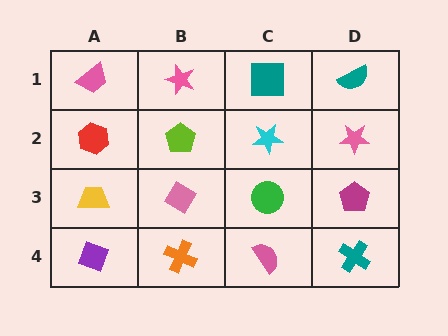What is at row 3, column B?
A pink diamond.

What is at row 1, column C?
A teal square.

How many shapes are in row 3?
4 shapes.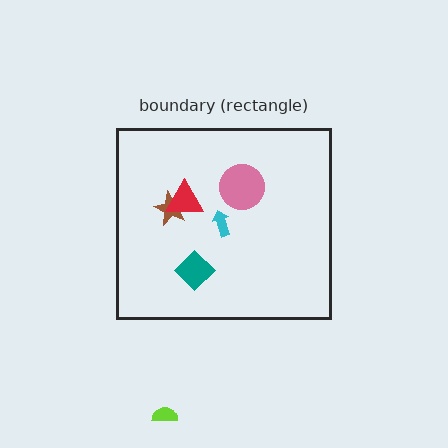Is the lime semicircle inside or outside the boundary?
Outside.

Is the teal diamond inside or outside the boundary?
Inside.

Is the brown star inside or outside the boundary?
Inside.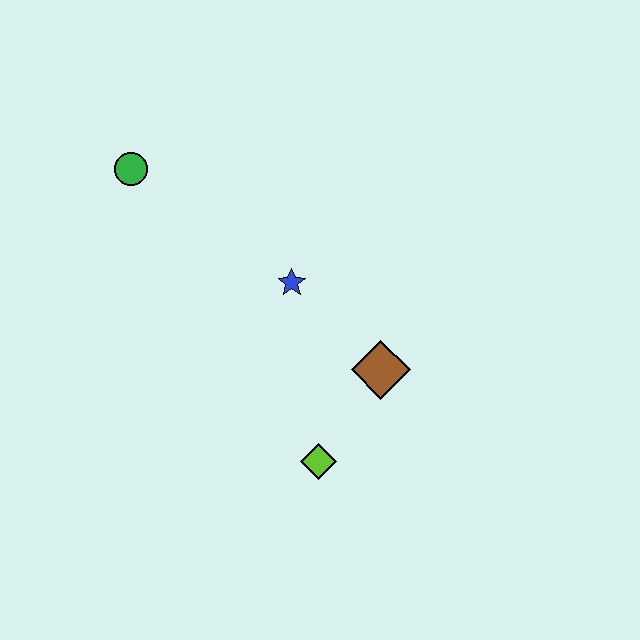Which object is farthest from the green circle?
The lime diamond is farthest from the green circle.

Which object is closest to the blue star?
The brown diamond is closest to the blue star.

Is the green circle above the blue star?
Yes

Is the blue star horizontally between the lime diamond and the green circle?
Yes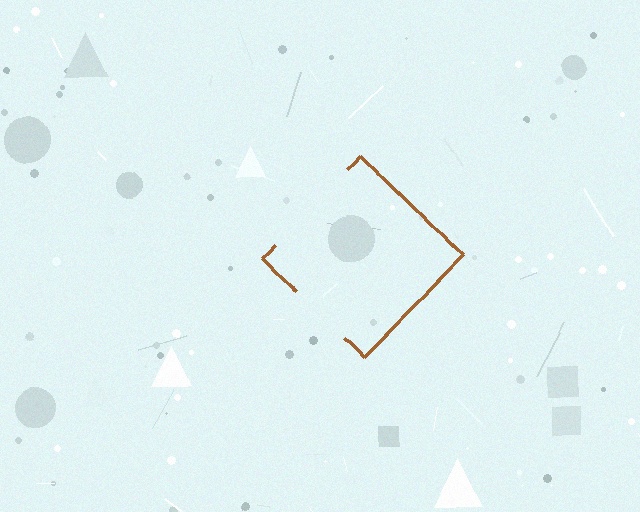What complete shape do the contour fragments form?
The contour fragments form a diamond.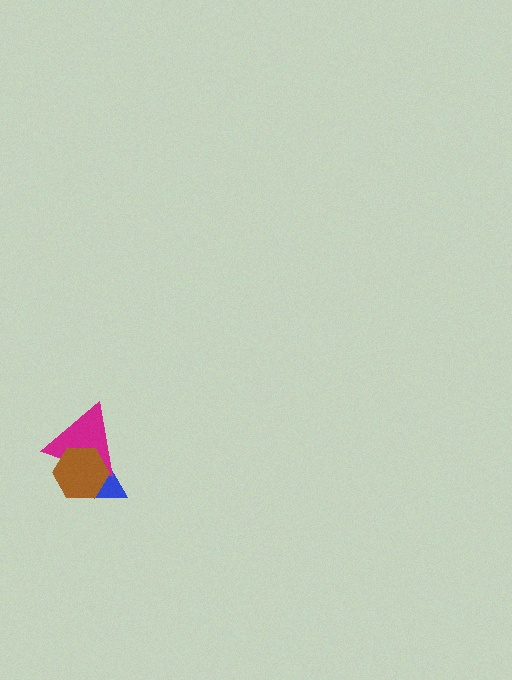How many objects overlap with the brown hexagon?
2 objects overlap with the brown hexagon.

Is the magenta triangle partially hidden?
Yes, it is partially covered by another shape.